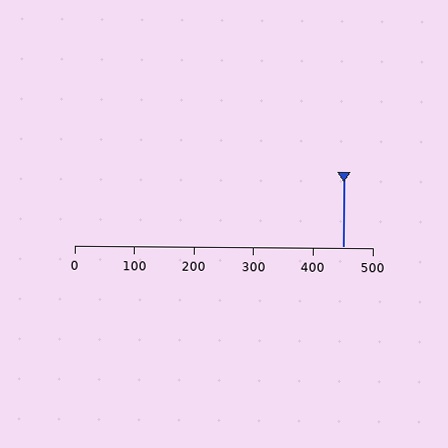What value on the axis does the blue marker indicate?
The marker indicates approximately 450.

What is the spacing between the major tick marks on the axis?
The major ticks are spaced 100 apart.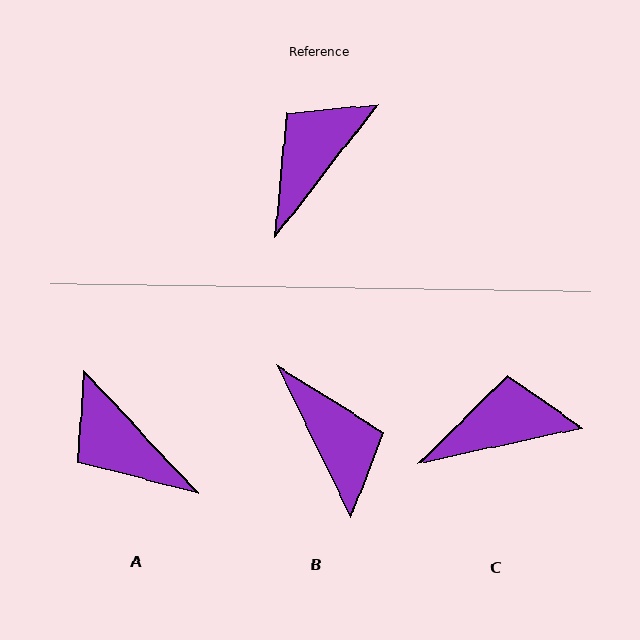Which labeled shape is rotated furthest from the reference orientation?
B, about 116 degrees away.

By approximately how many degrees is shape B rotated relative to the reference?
Approximately 116 degrees clockwise.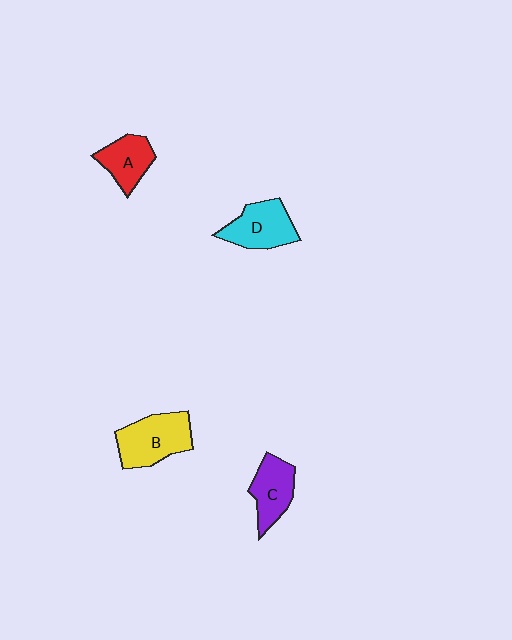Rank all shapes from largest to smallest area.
From largest to smallest: B (yellow), D (cyan), C (purple), A (red).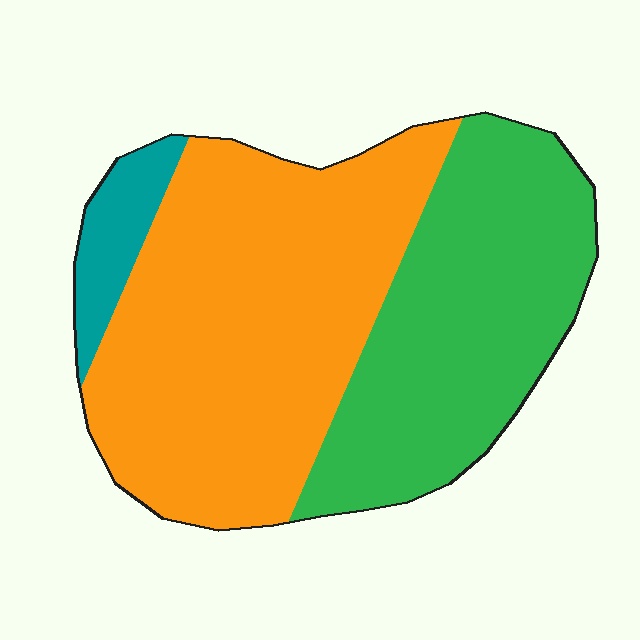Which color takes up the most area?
Orange, at roughly 55%.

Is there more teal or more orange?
Orange.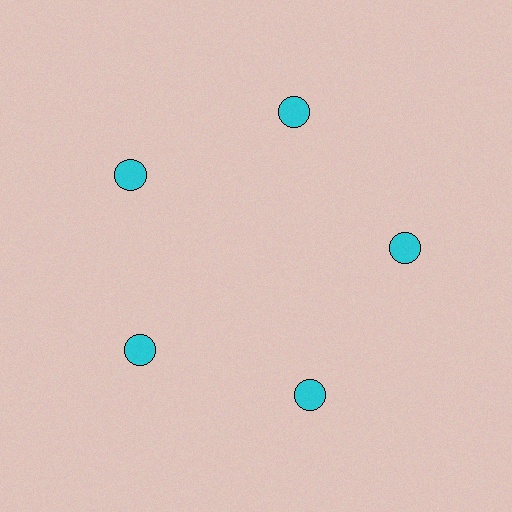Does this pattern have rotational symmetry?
Yes, this pattern has 5-fold rotational symmetry. It looks the same after rotating 72 degrees around the center.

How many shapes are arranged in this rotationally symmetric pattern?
There are 5 shapes, arranged in 5 groups of 1.